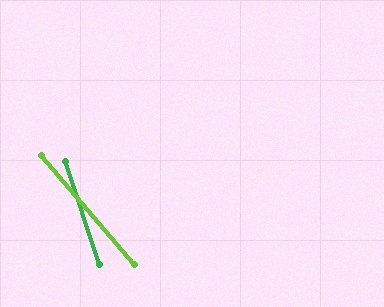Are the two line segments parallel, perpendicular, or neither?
Neither parallel nor perpendicular — they differ by about 22°.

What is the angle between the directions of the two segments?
Approximately 22 degrees.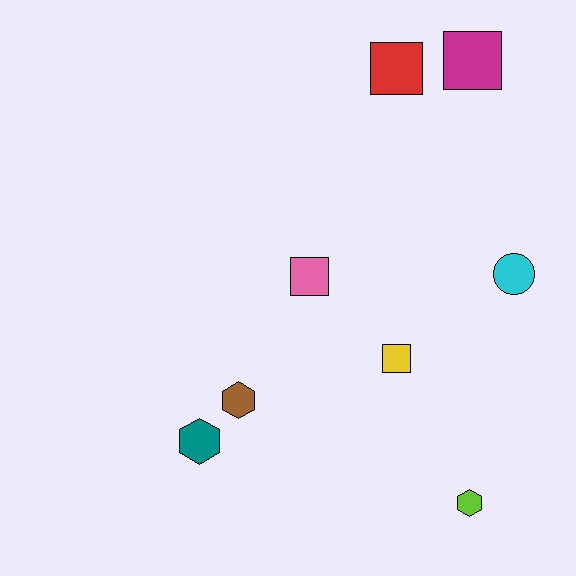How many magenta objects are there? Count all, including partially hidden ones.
There is 1 magenta object.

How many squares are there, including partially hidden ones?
There are 4 squares.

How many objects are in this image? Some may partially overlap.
There are 8 objects.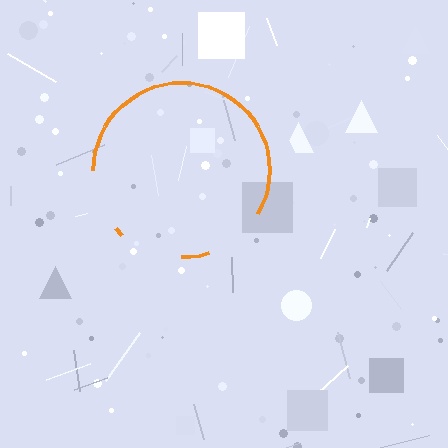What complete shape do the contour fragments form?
The contour fragments form a circle.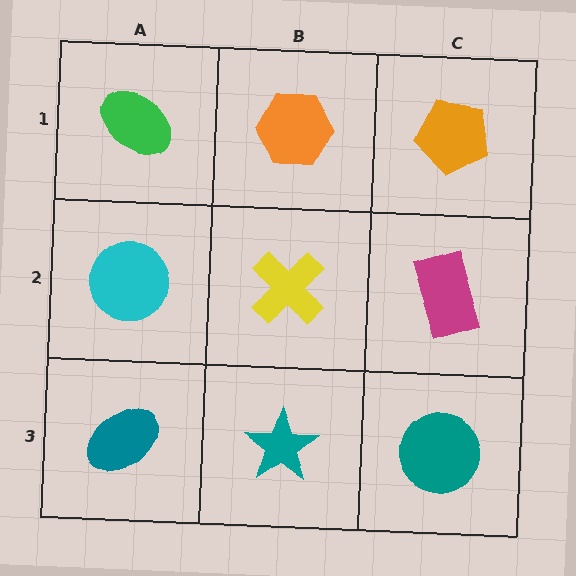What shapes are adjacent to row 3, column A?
A cyan circle (row 2, column A), a teal star (row 3, column B).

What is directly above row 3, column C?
A magenta rectangle.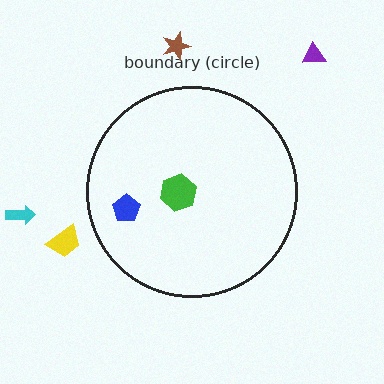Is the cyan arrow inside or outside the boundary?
Outside.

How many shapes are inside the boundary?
2 inside, 4 outside.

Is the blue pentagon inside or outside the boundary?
Inside.